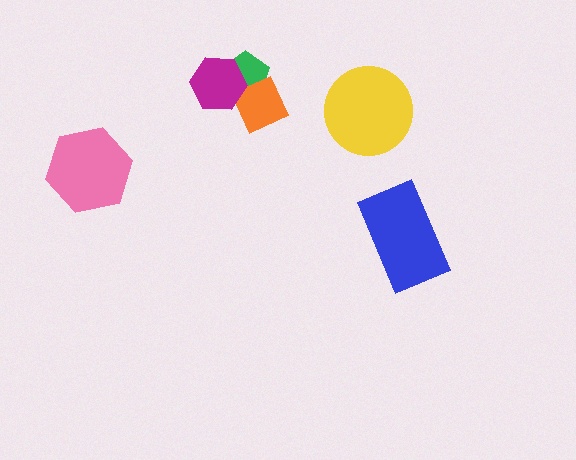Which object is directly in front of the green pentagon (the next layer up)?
The orange diamond is directly in front of the green pentagon.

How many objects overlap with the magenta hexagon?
2 objects overlap with the magenta hexagon.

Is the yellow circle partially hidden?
No, no other shape covers it.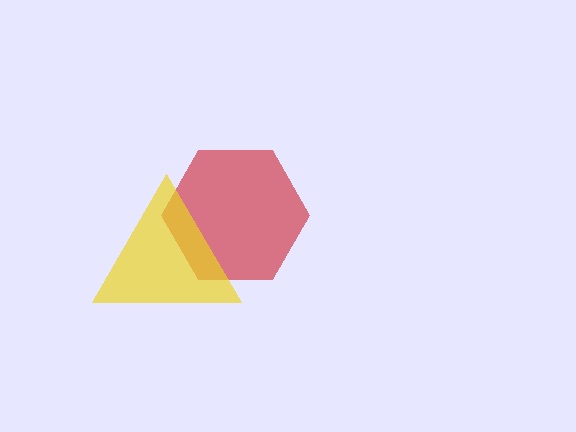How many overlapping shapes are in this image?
There are 2 overlapping shapes in the image.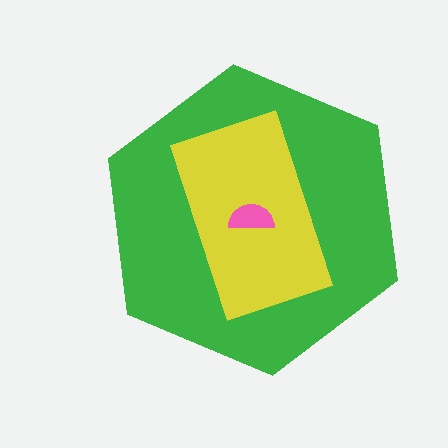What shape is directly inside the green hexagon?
The yellow rectangle.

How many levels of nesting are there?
3.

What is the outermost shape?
The green hexagon.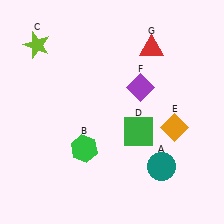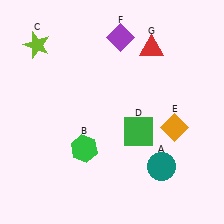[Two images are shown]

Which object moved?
The purple diamond (F) moved up.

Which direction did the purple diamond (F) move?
The purple diamond (F) moved up.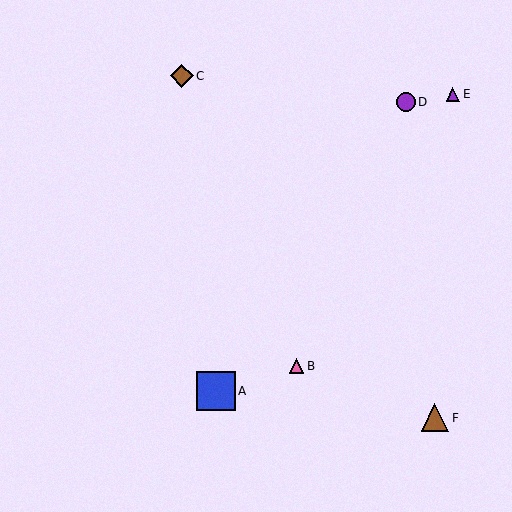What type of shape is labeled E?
Shape E is a purple triangle.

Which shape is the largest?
The blue square (labeled A) is the largest.